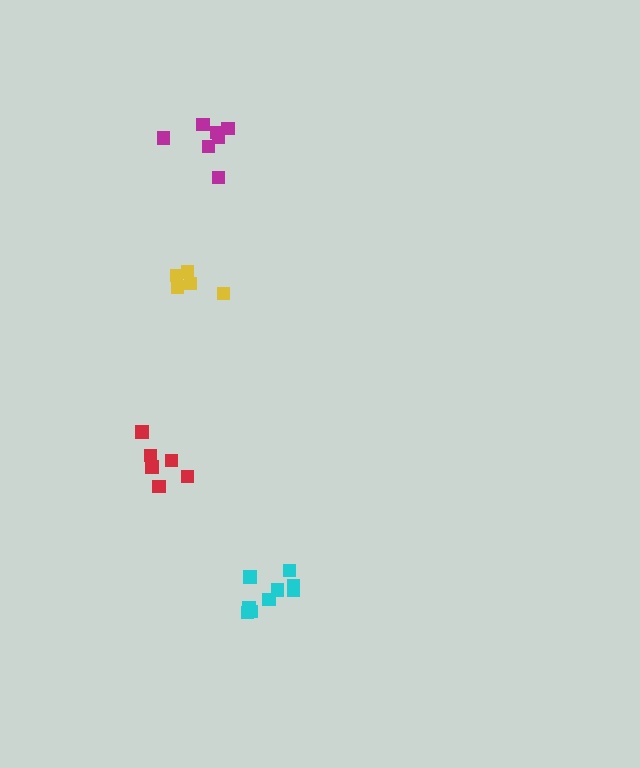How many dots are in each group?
Group 1: 6 dots, Group 2: 5 dots, Group 3: 9 dots, Group 4: 7 dots (27 total).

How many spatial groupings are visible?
There are 4 spatial groupings.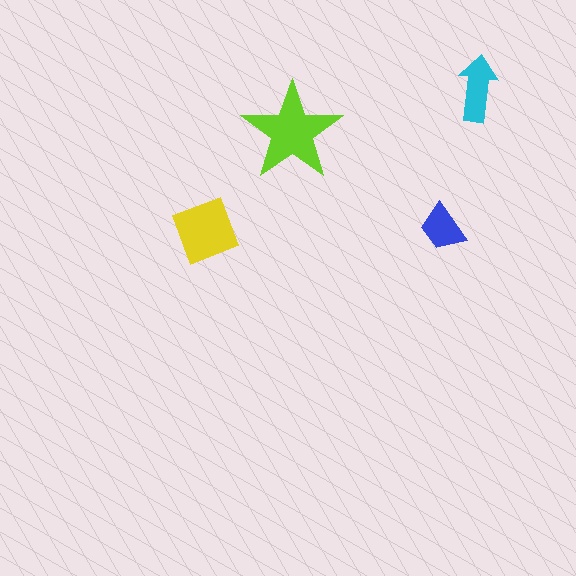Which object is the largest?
The lime star.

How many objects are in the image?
There are 4 objects in the image.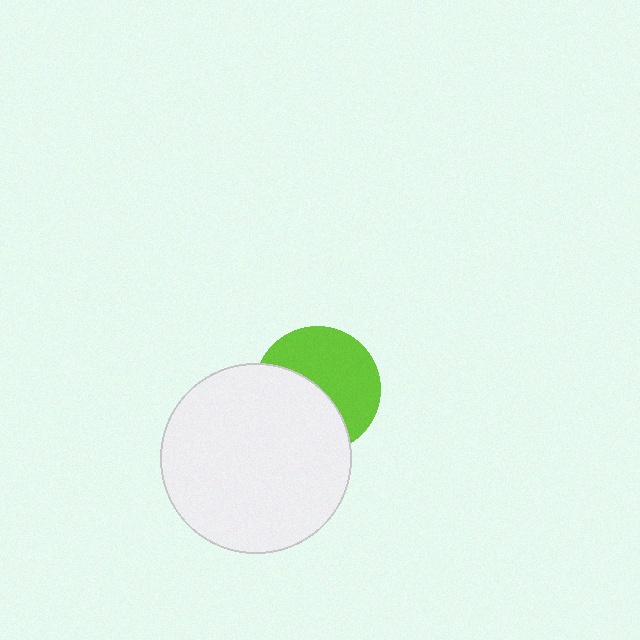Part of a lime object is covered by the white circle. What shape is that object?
It is a circle.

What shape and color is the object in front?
The object in front is a white circle.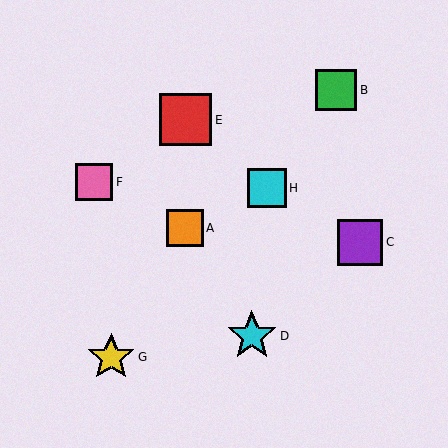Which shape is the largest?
The red square (labeled E) is the largest.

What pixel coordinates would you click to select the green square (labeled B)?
Click at (336, 90) to select the green square B.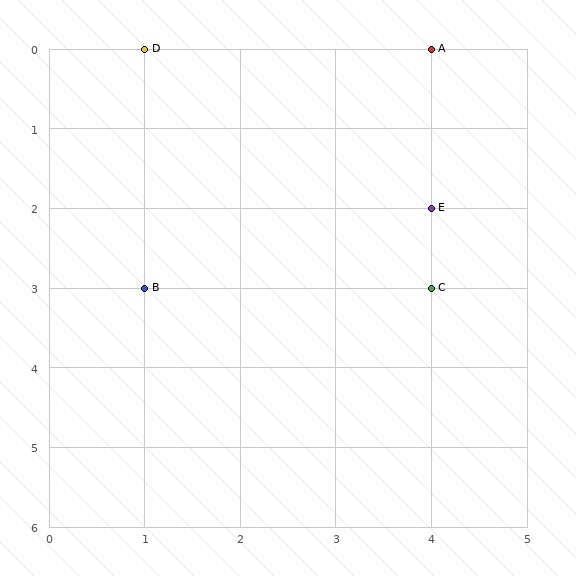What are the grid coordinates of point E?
Point E is at grid coordinates (4, 2).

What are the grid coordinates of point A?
Point A is at grid coordinates (4, 0).